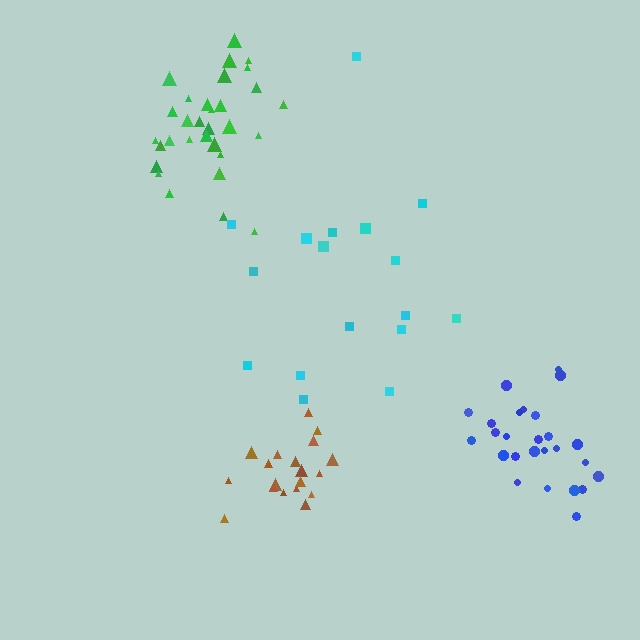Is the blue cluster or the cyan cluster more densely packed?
Blue.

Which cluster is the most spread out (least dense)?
Cyan.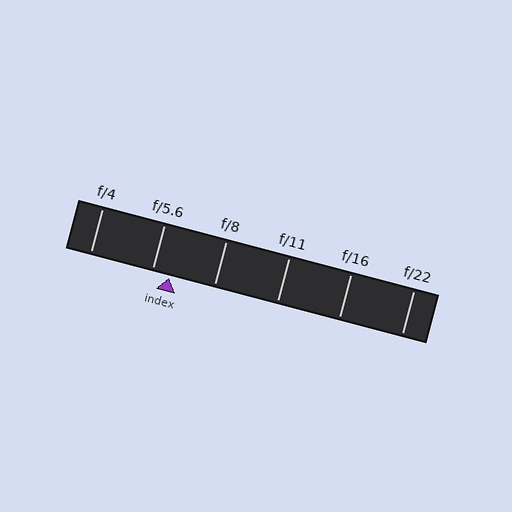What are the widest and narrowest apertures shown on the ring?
The widest aperture shown is f/4 and the narrowest is f/22.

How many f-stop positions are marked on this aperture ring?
There are 6 f-stop positions marked.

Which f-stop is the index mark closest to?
The index mark is closest to f/5.6.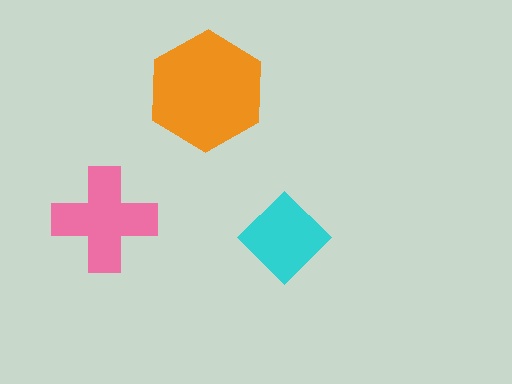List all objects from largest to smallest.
The orange hexagon, the pink cross, the cyan diamond.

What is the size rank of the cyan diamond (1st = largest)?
3rd.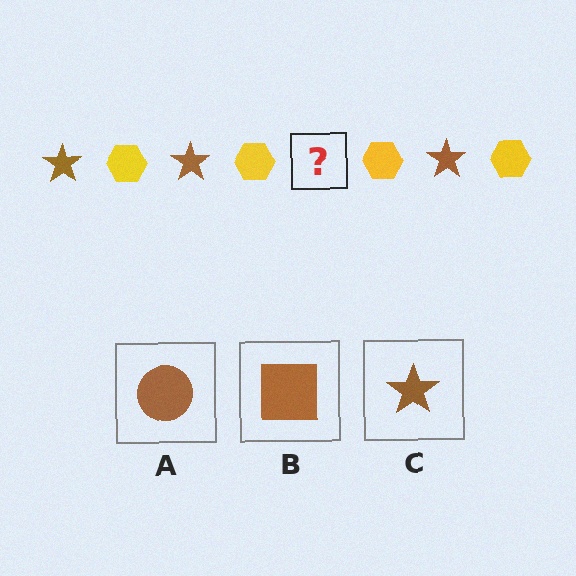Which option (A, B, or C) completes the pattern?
C.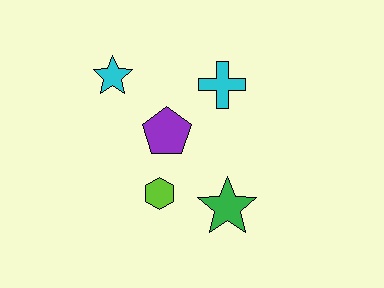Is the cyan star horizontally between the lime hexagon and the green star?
No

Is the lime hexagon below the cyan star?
Yes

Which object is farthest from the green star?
The cyan star is farthest from the green star.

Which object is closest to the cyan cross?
The purple pentagon is closest to the cyan cross.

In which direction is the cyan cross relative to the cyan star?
The cyan cross is to the right of the cyan star.